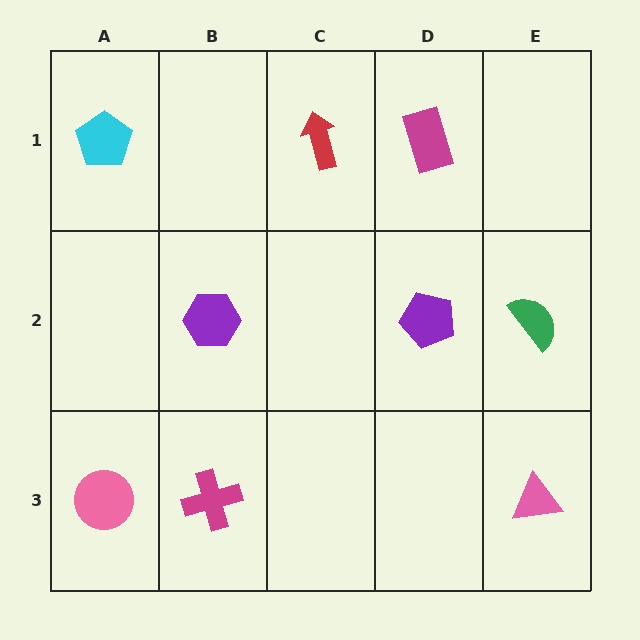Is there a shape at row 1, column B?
No, that cell is empty.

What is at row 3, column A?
A pink circle.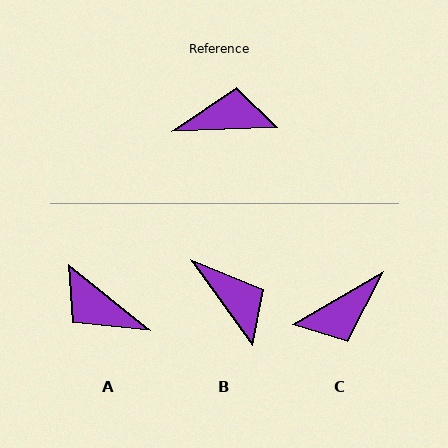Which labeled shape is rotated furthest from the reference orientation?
C, about 152 degrees away.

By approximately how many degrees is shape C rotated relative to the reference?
Approximately 152 degrees clockwise.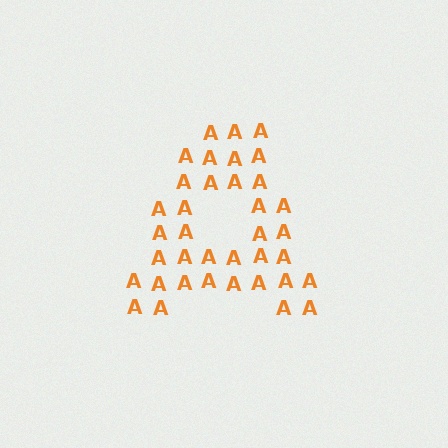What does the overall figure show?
The overall figure shows the letter A.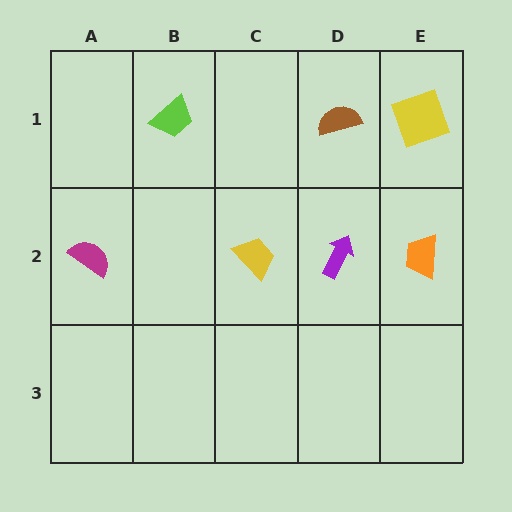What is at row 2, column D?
A purple arrow.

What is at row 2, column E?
An orange trapezoid.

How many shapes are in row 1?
3 shapes.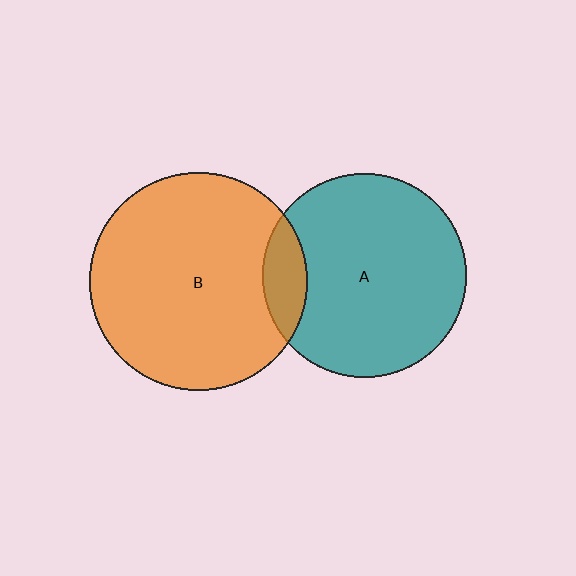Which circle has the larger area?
Circle B (orange).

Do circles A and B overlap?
Yes.